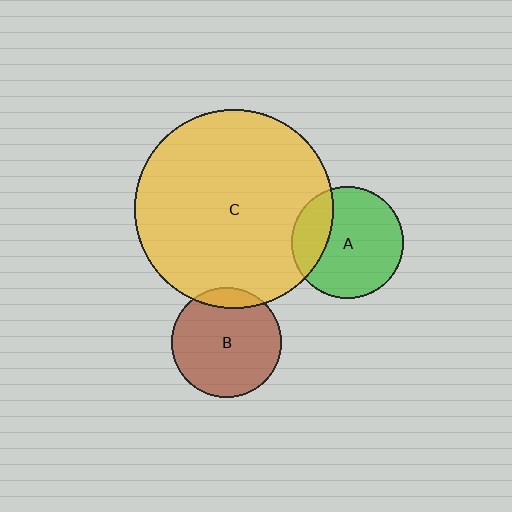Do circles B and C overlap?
Yes.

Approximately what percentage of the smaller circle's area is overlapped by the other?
Approximately 10%.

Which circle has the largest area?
Circle C (yellow).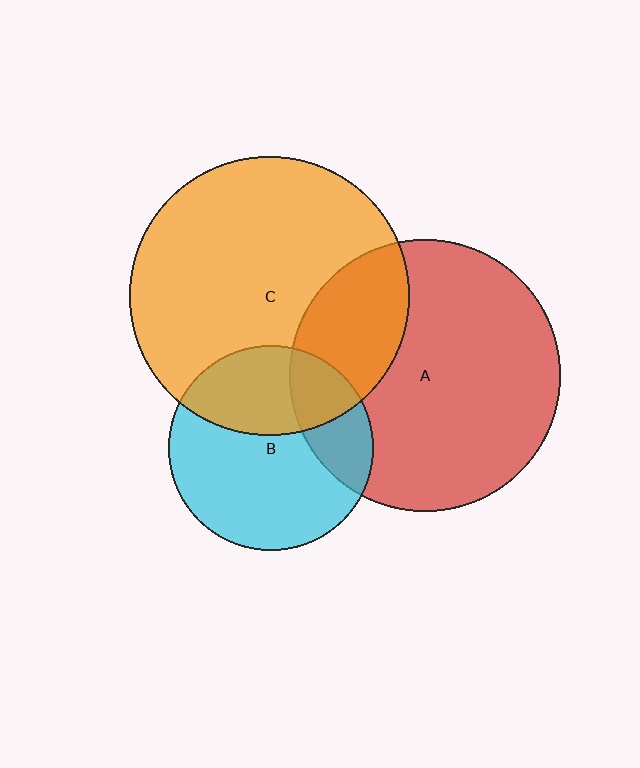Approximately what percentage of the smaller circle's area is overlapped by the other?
Approximately 25%.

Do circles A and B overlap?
Yes.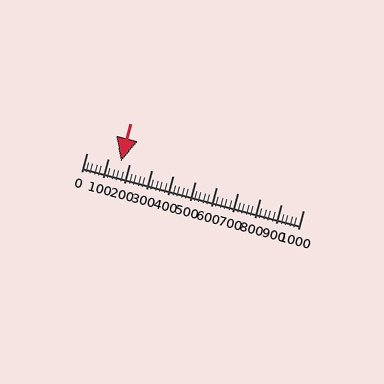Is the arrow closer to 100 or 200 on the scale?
The arrow is closer to 200.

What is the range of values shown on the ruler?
The ruler shows values from 0 to 1000.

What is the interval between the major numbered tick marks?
The major tick marks are spaced 100 units apart.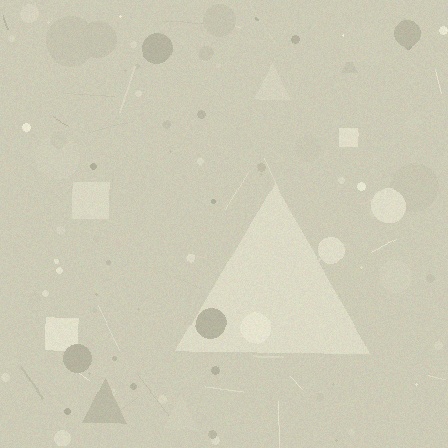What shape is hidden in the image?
A triangle is hidden in the image.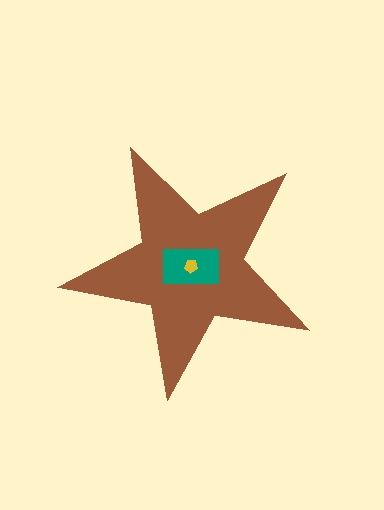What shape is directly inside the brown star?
The teal rectangle.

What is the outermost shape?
The brown star.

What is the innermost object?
The yellow pentagon.